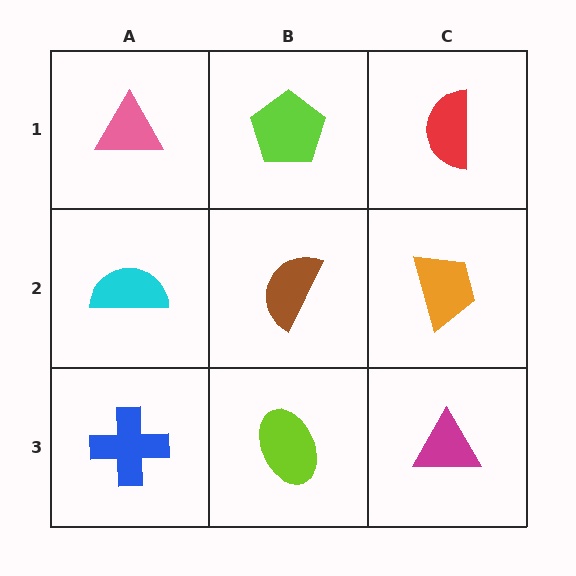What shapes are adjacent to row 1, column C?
An orange trapezoid (row 2, column C), a lime pentagon (row 1, column B).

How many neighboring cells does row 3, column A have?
2.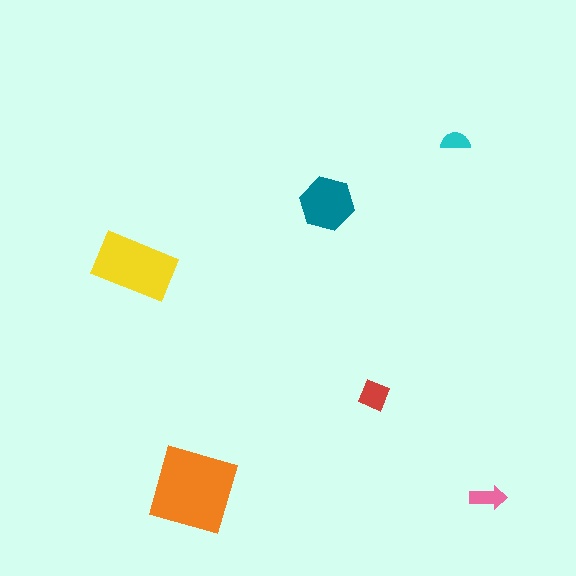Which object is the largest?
The orange square.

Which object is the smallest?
The cyan semicircle.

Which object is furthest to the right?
The pink arrow is rightmost.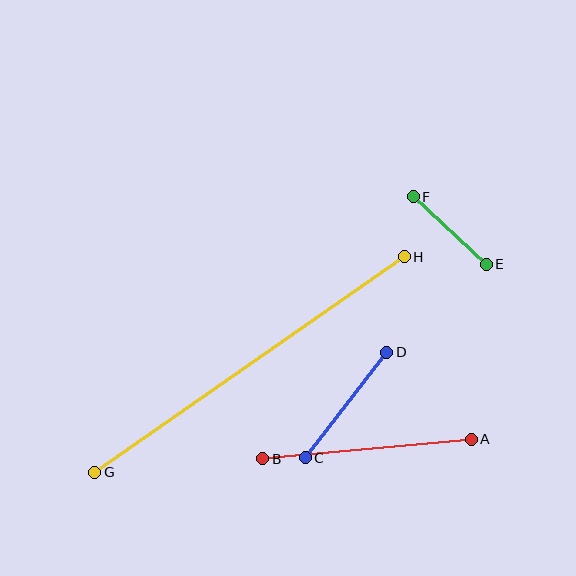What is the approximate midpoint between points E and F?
The midpoint is at approximately (450, 230) pixels.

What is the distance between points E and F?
The distance is approximately 99 pixels.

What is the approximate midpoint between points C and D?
The midpoint is at approximately (346, 405) pixels.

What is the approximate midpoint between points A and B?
The midpoint is at approximately (367, 449) pixels.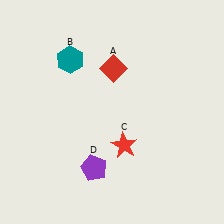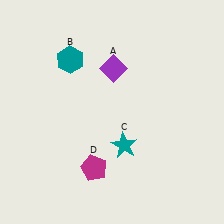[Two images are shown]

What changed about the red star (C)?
In Image 1, C is red. In Image 2, it changed to teal.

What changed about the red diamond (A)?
In Image 1, A is red. In Image 2, it changed to purple.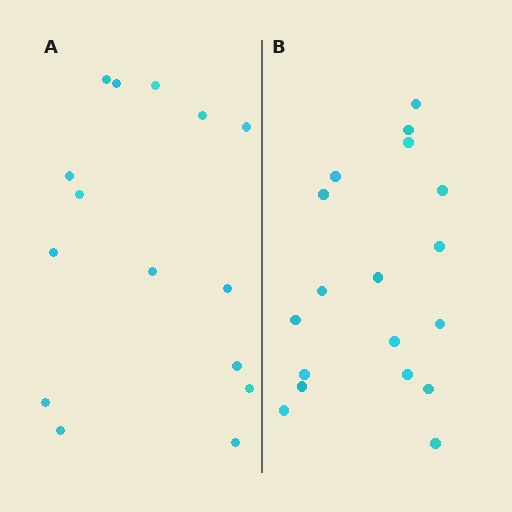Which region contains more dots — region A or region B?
Region B (the right region) has more dots.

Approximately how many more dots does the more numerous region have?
Region B has just a few more — roughly 2 or 3 more dots than region A.